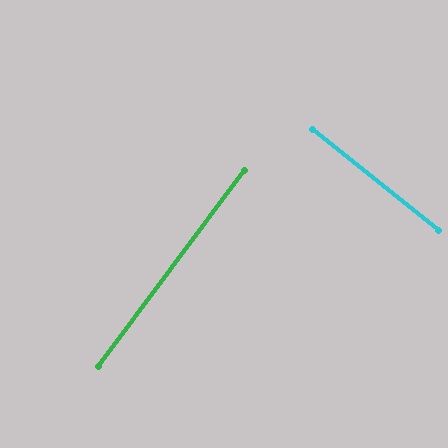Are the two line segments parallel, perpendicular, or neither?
Perpendicular — they meet at approximately 88°.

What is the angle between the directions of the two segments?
Approximately 88 degrees.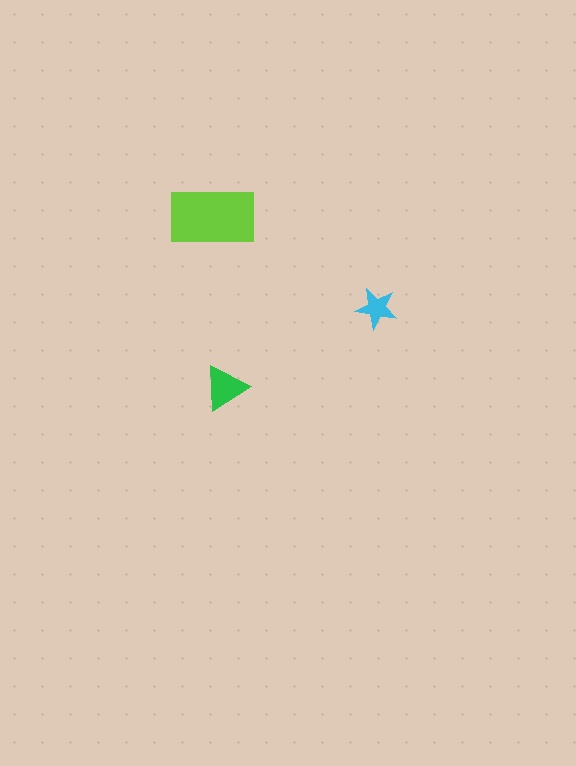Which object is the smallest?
The cyan star.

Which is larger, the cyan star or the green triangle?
The green triangle.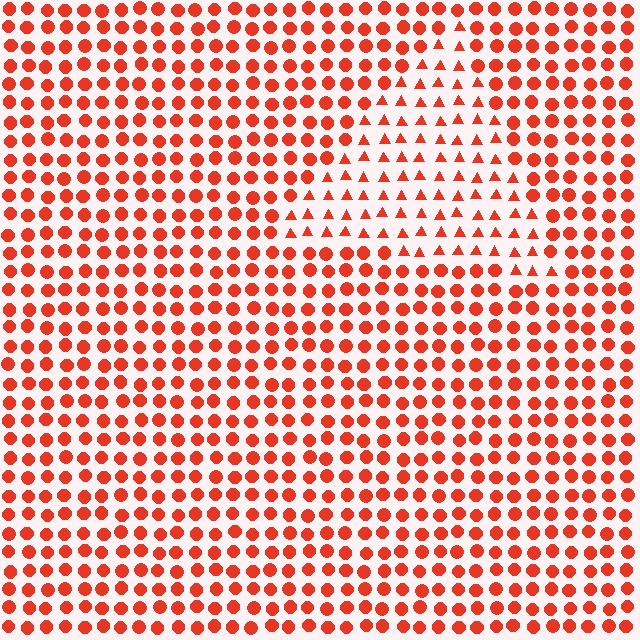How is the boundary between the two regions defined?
The boundary is defined by a change in element shape: triangles inside vs. circles outside. All elements share the same color and spacing.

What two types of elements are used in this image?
The image uses triangles inside the triangle region and circles outside it.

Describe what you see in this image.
The image is filled with small red elements arranged in a uniform grid. A triangle-shaped region contains triangles, while the surrounding area contains circles. The boundary is defined purely by the change in element shape.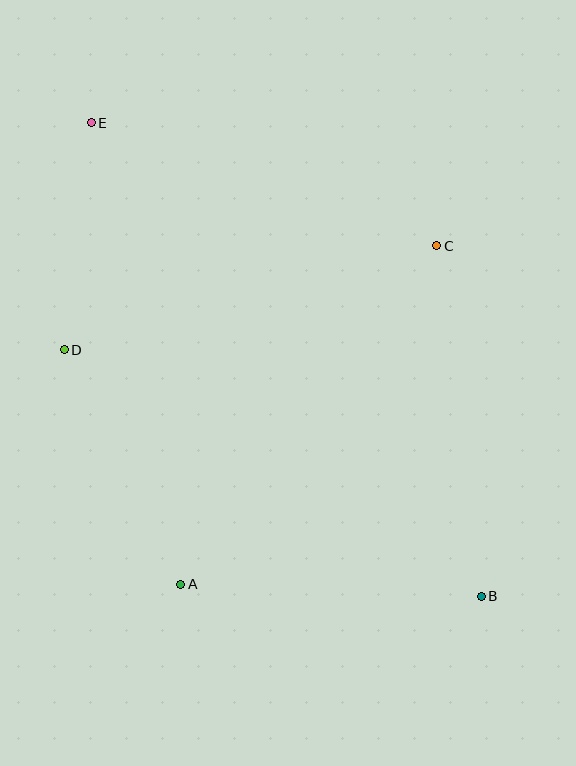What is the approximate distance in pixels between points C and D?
The distance between C and D is approximately 387 pixels.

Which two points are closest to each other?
Points D and E are closest to each other.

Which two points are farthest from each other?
Points B and E are farthest from each other.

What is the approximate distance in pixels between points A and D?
The distance between A and D is approximately 262 pixels.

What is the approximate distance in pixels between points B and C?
The distance between B and C is approximately 353 pixels.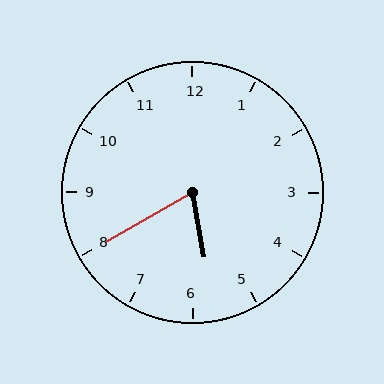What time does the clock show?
5:40.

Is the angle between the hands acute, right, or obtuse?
It is acute.